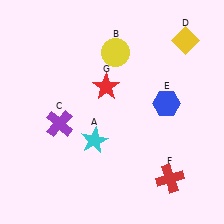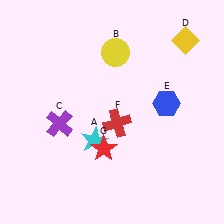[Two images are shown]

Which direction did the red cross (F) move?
The red cross (F) moved up.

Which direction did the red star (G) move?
The red star (G) moved down.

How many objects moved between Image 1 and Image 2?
2 objects moved between the two images.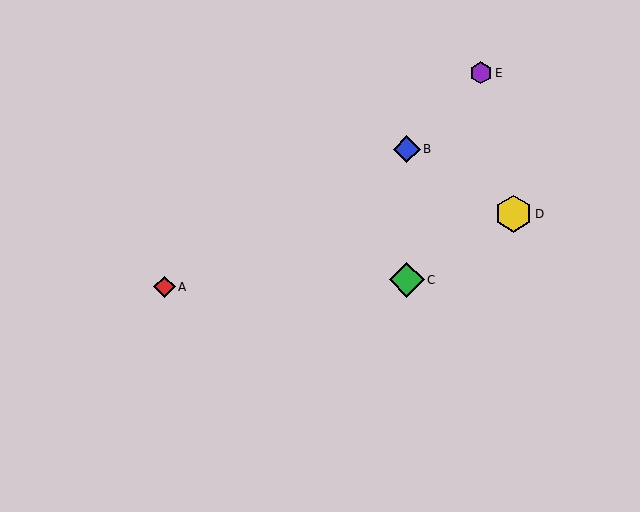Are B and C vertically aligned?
Yes, both are at x≈407.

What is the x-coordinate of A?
Object A is at x≈165.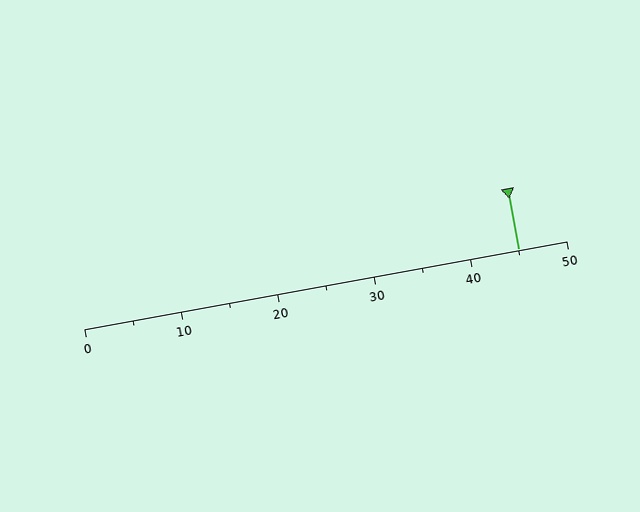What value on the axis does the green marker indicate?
The marker indicates approximately 45.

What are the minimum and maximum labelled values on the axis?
The axis runs from 0 to 50.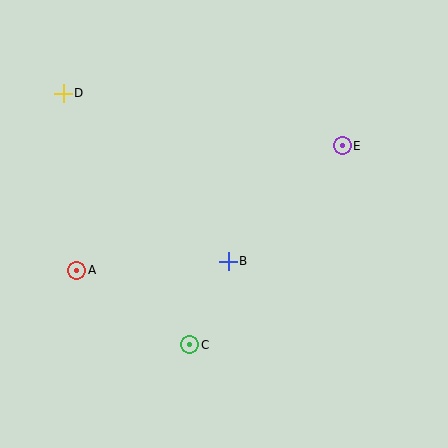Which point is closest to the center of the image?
Point B at (228, 261) is closest to the center.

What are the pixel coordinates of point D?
Point D is at (63, 93).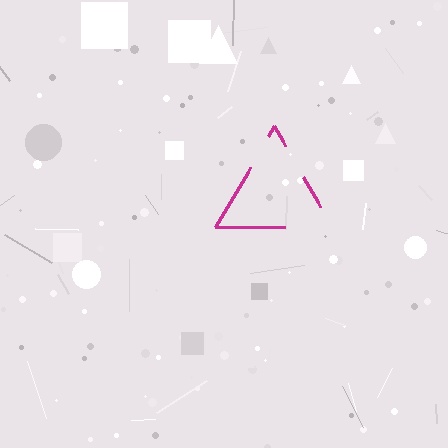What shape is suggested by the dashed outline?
The dashed outline suggests a triangle.